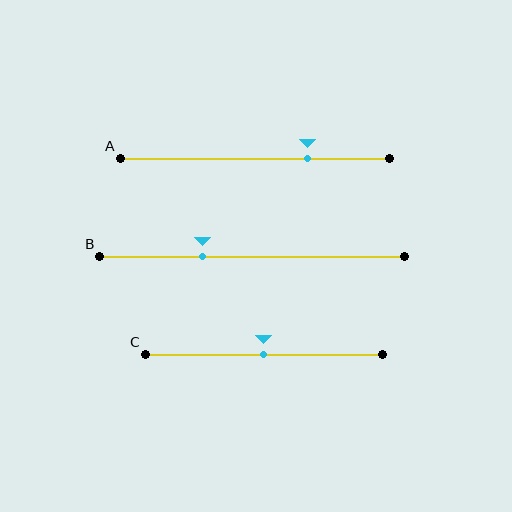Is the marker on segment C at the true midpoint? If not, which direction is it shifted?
Yes, the marker on segment C is at the true midpoint.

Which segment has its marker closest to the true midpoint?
Segment C has its marker closest to the true midpoint.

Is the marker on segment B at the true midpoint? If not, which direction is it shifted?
No, the marker on segment B is shifted to the left by about 16% of the segment length.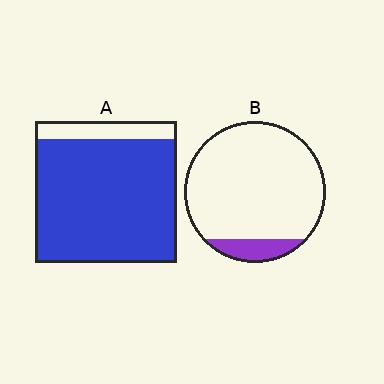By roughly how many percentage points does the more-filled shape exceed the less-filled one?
By roughly 75 percentage points (A over B).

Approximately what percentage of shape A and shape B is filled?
A is approximately 85% and B is approximately 10%.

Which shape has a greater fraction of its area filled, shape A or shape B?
Shape A.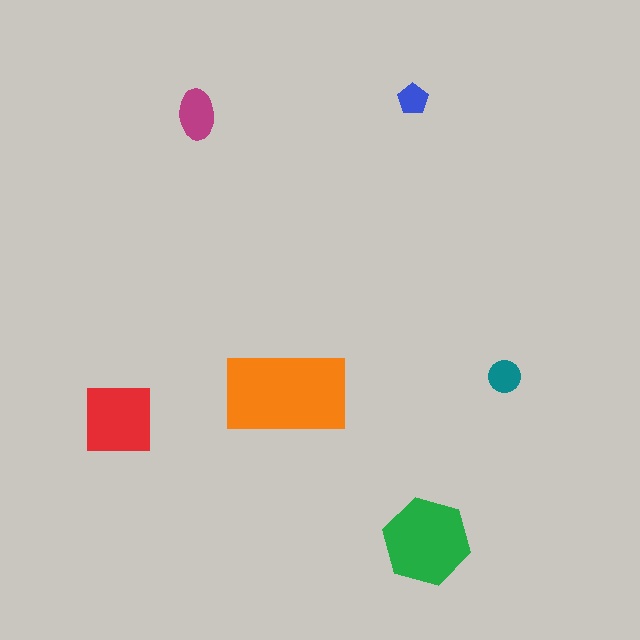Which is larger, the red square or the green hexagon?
The green hexagon.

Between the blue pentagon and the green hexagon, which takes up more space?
The green hexagon.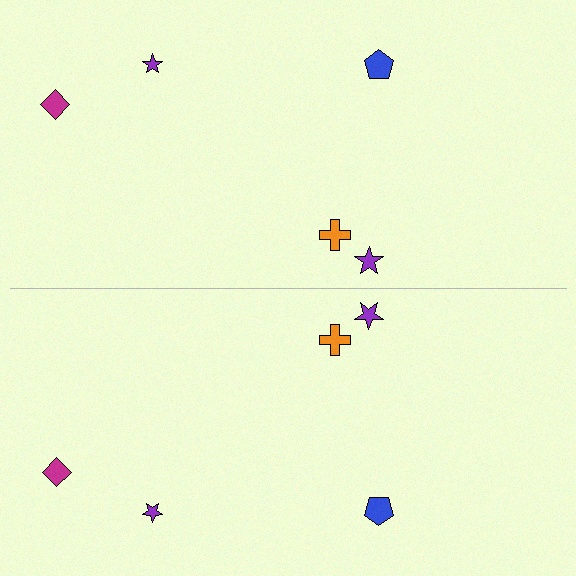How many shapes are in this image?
There are 10 shapes in this image.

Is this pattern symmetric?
Yes, this pattern has bilateral (reflection) symmetry.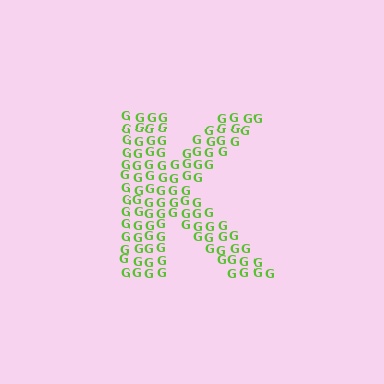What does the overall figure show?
The overall figure shows the letter K.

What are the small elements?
The small elements are letter G's.